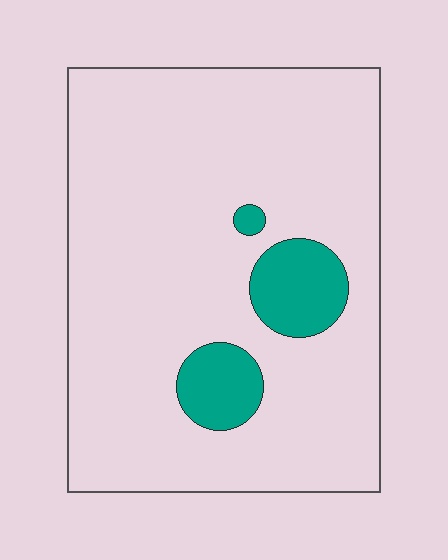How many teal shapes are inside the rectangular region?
3.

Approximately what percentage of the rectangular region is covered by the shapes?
Approximately 10%.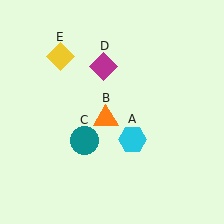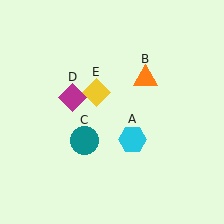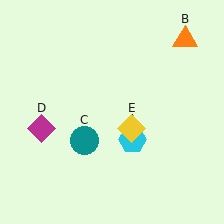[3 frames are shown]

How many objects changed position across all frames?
3 objects changed position: orange triangle (object B), magenta diamond (object D), yellow diamond (object E).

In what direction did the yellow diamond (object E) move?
The yellow diamond (object E) moved down and to the right.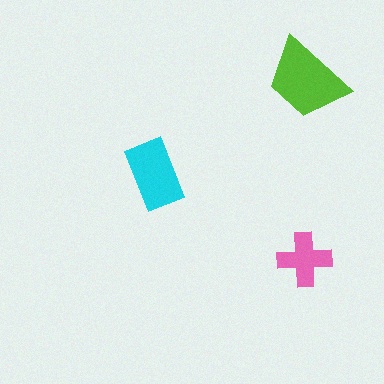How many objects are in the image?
There are 3 objects in the image.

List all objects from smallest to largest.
The pink cross, the cyan rectangle, the lime trapezoid.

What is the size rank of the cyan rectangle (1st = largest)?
2nd.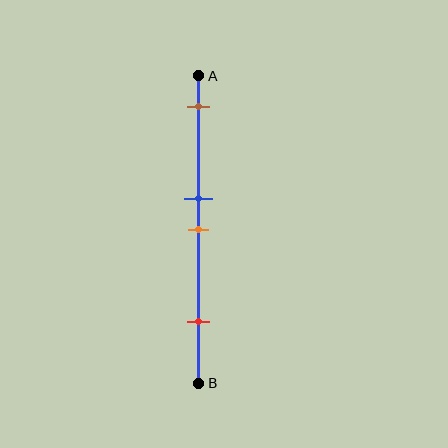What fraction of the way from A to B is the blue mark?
The blue mark is approximately 40% (0.4) of the way from A to B.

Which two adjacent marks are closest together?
The blue and orange marks are the closest adjacent pair.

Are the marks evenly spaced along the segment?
No, the marks are not evenly spaced.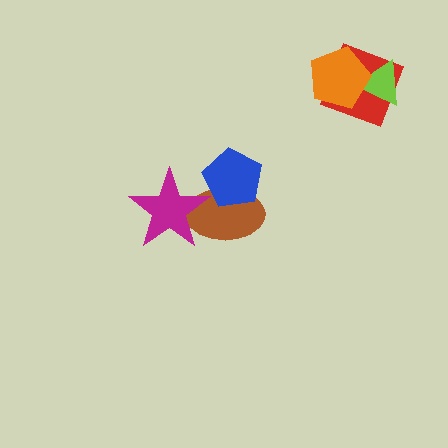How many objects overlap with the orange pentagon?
2 objects overlap with the orange pentagon.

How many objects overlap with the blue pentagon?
1 object overlaps with the blue pentagon.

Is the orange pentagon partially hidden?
No, no other shape covers it.